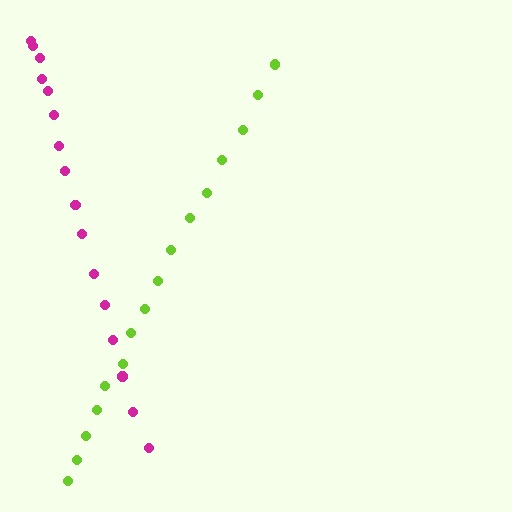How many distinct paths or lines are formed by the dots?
There are 2 distinct paths.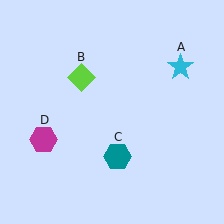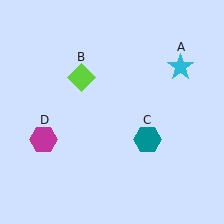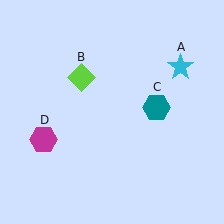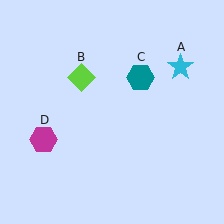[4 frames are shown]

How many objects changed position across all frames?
1 object changed position: teal hexagon (object C).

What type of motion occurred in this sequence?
The teal hexagon (object C) rotated counterclockwise around the center of the scene.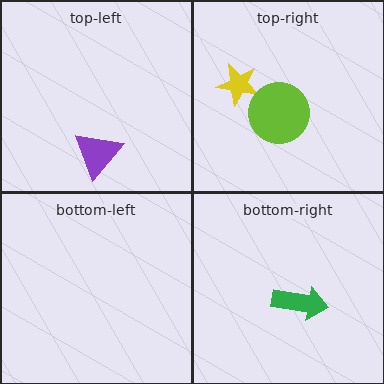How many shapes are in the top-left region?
1.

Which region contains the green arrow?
The bottom-right region.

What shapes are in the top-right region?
The yellow star, the lime circle.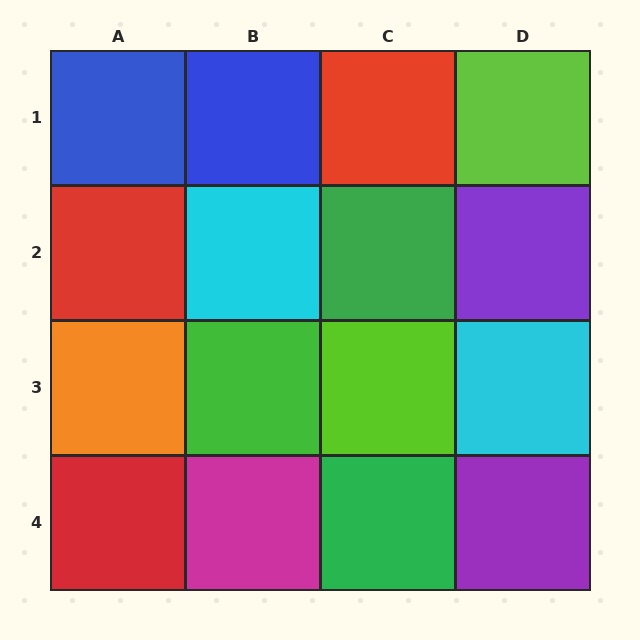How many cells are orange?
1 cell is orange.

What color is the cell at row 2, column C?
Green.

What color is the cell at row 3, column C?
Lime.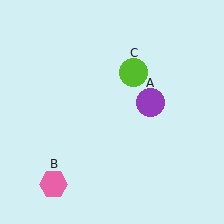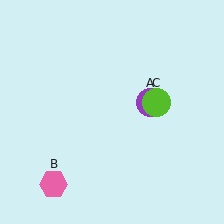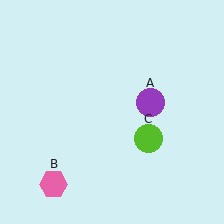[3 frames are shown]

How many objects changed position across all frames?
1 object changed position: lime circle (object C).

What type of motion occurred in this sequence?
The lime circle (object C) rotated clockwise around the center of the scene.